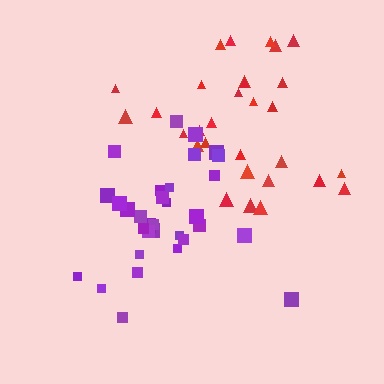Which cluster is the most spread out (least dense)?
Red.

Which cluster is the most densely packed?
Purple.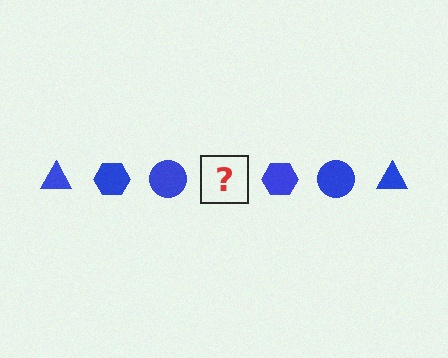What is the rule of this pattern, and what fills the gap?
The rule is that the pattern cycles through triangle, hexagon, circle shapes in blue. The gap should be filled with a blue triangle.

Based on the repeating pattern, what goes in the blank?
The blank should be a blue triangle.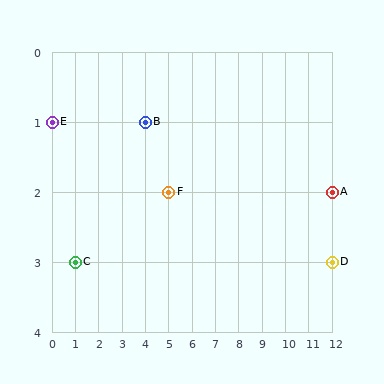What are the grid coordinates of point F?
Point F is at grid coordinates (5, 2).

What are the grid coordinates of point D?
Point D is at grid coordinates (12, 3).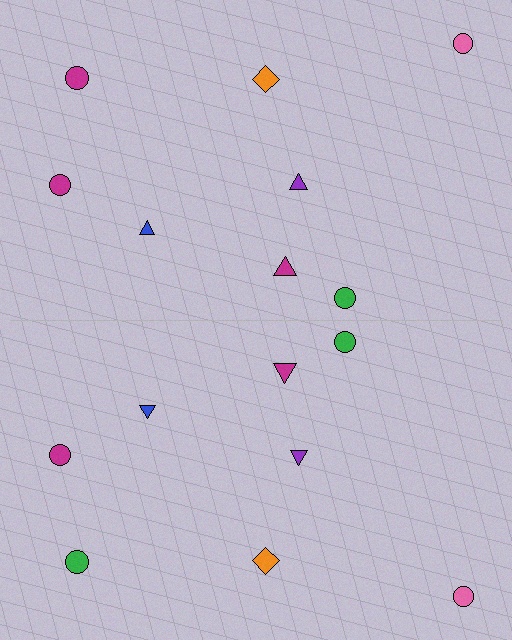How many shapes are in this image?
There are 16 shapes in this image.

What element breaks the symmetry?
The green circle on the bottom side breaks the symmetry — its mirror counterpart is magenta.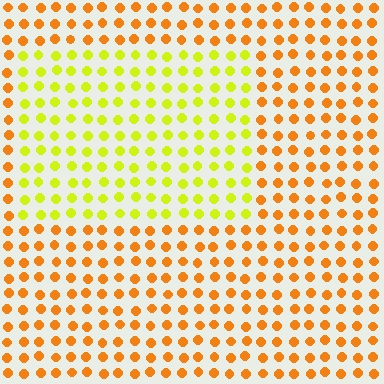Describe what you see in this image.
The image is filled with small orange elements in a uniform arrangement. A rectangle-shaped region is visible where the elements are tinted to a slightly different hue, forming a subtle color boundary.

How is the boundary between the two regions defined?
The boundary is defined purely by a slight shift in hue (about 41 degrees). Spacing, size, and orientation are identical on both sides.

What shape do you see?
I see a rectangle.